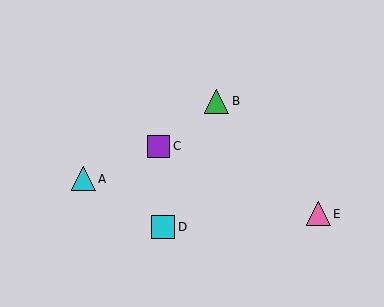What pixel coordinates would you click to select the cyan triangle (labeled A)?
Click at (83, 179) to select the cyan triangle A.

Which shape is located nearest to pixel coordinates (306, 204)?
The pink triangle (labeled E) at (318, 214) is nearest to that location.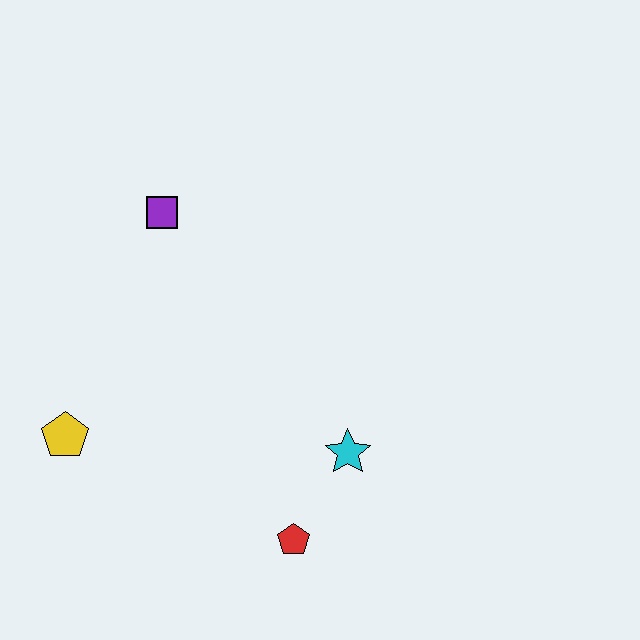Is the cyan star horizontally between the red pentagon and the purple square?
No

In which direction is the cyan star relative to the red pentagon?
The cyan star is above the red pentagon.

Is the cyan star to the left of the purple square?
No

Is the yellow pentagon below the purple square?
Yes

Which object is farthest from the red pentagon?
The purple square is farthest from the red pentagon.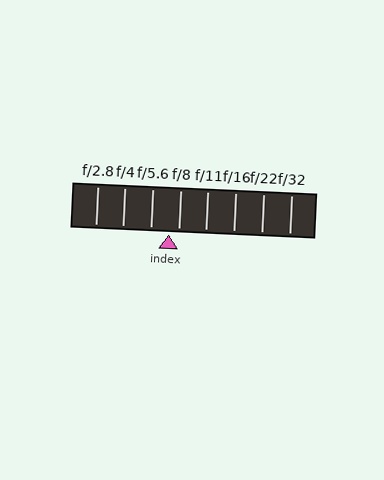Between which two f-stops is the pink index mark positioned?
The index mark is between f/5.6 and f/8.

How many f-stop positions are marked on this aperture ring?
There are 8 f-stop positions marked.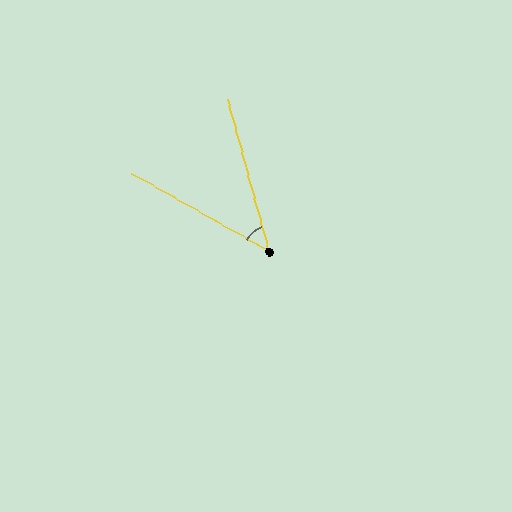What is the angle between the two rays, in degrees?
Approximately 45 degrees.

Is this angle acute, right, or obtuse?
It is acute.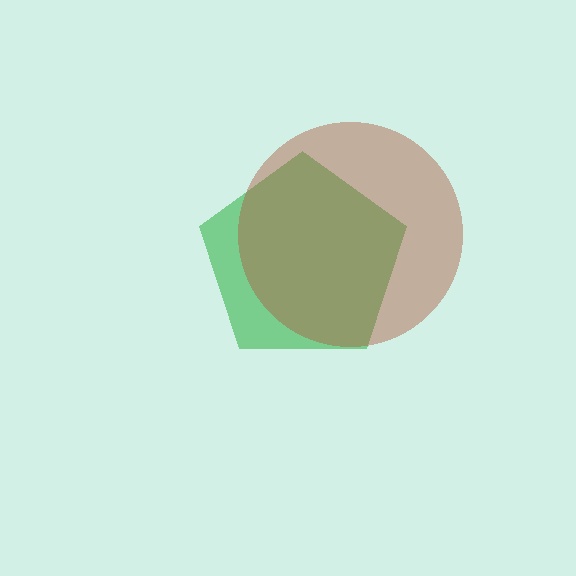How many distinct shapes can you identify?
There are 2 distinct shapes: a green pentagon, a brown circle.